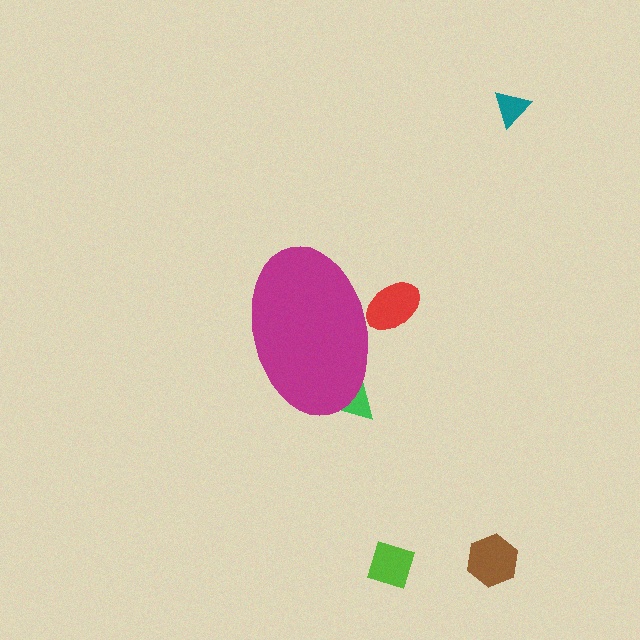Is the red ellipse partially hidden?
Yes, the red ellipse is partially hidden behind the magenta ellipse.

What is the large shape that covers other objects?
A magenta ellipse.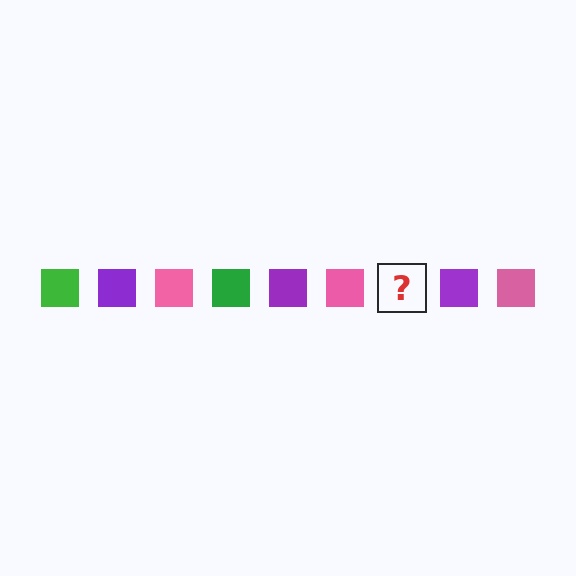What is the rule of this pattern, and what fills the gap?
The rule is that the pattern cycles through green, purple, pink squares. The gap should be filled with a green square.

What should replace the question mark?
The question mark should be replaced with a green square.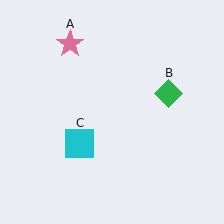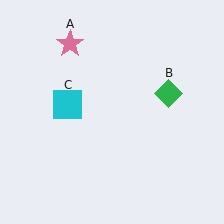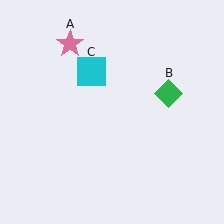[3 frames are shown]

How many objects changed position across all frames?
1 object changed position: cyan square (object C).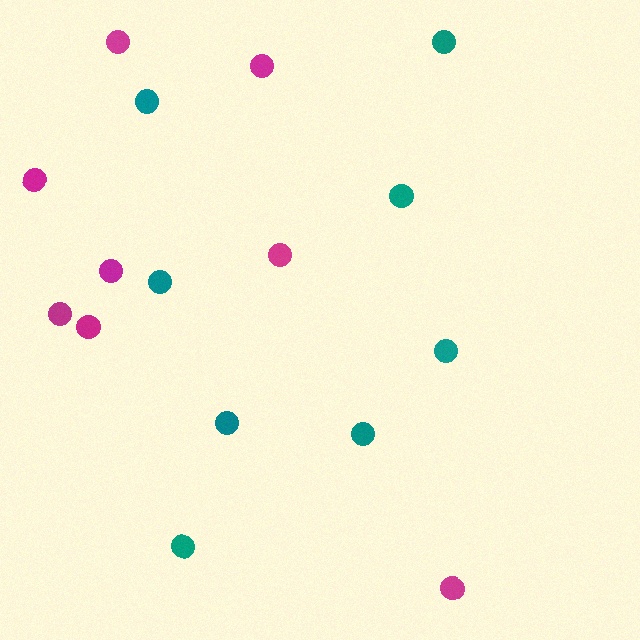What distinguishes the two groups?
There are 2 groups: one group of teal circles (8) and one group of magenta circles (8).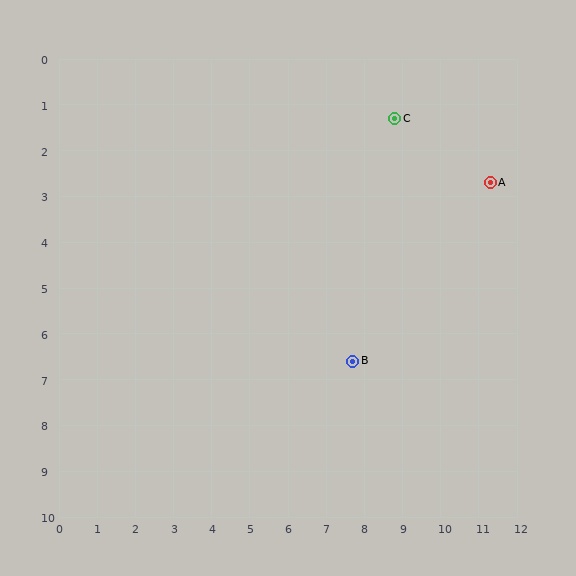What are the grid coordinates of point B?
Point B is at approximately (7.7, 6.6).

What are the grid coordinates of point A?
Point A is at approximately (11.3, 2.7).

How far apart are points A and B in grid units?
Points A and B are about 5.3 grid units apart.